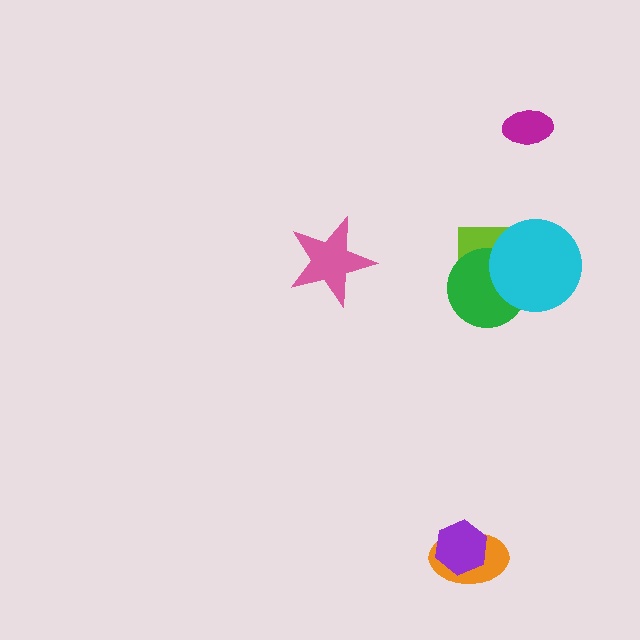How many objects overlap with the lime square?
2 objects overlap with the lime square.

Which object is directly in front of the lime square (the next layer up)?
The green circle is directly in front of the lime square.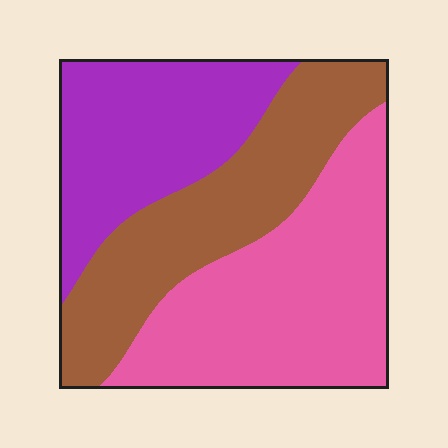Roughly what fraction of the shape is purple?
Purple takes up about one quarter (1/4) of the shape.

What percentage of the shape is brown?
Brown covers around 30% of the shape.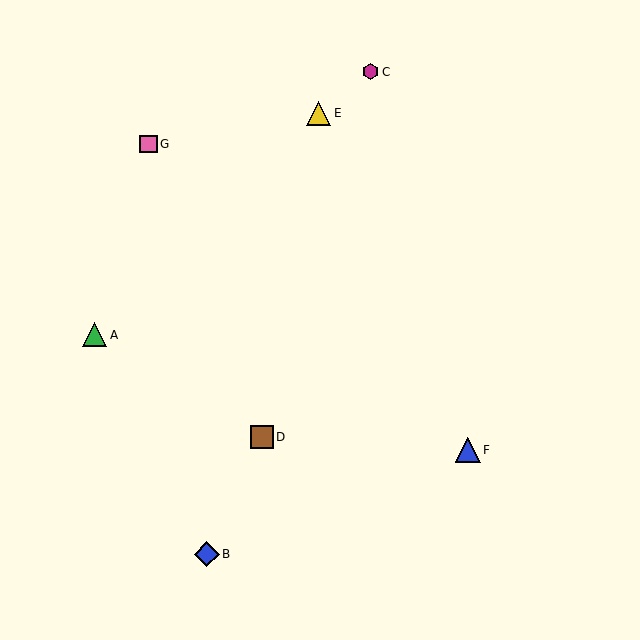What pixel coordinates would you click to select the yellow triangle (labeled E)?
Click at (319, 113) to select the yellow triangle E.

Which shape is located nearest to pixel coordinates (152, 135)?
The pink square (labeled G) at (148, 144) is nearest to that location.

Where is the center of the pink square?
The center of the pink square is at (148, 144).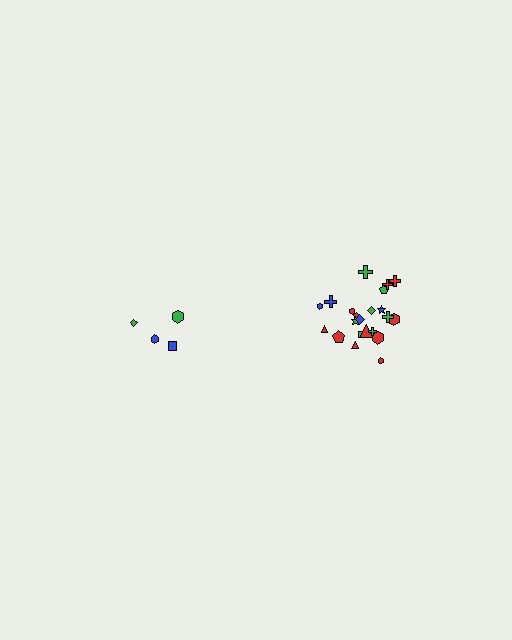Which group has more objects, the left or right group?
The right group.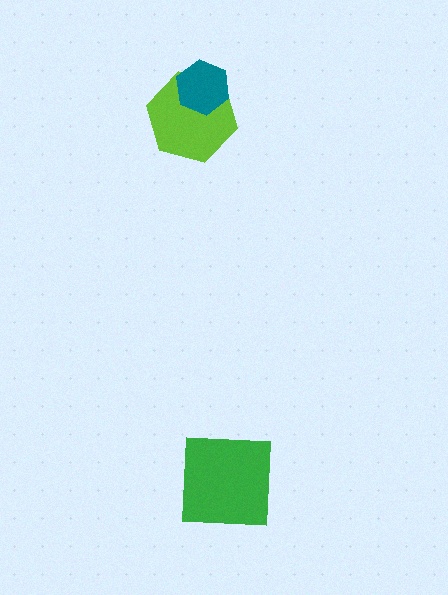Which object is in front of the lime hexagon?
The teal hexagon is in front of the lime hexagon.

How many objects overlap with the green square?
0 objects overlap with the green square.